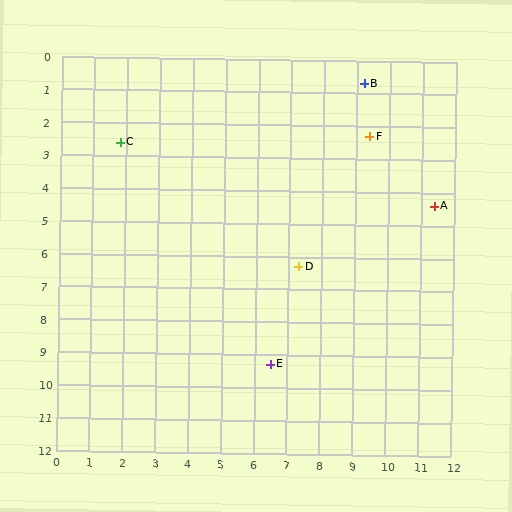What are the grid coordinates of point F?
Point F is at approximately (9.4, 2.3).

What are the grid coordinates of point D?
Point D is at approximately (7.3, 6.3).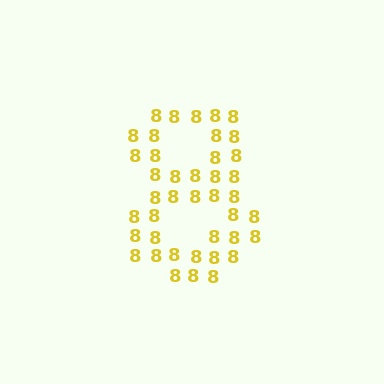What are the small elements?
The small elements are digit 8's.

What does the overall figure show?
The overall figure shows the digit 8.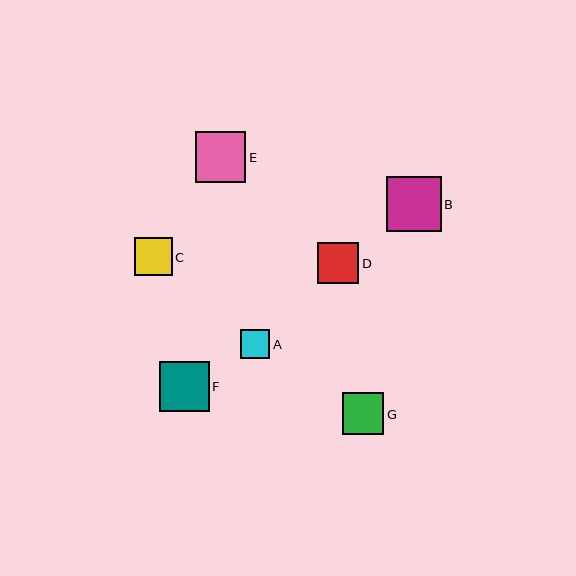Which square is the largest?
Square B is the largest with a size of approximately 54 pixels.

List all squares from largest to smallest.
From largest to smallest: B, E, F, G, D, C, A.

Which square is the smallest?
Square A is the smallest with a size of approximately 29 pixels.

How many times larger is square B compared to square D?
Square B is approximately 1.3 times the size of square D.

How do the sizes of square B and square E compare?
Square B and square E are approximately the same size.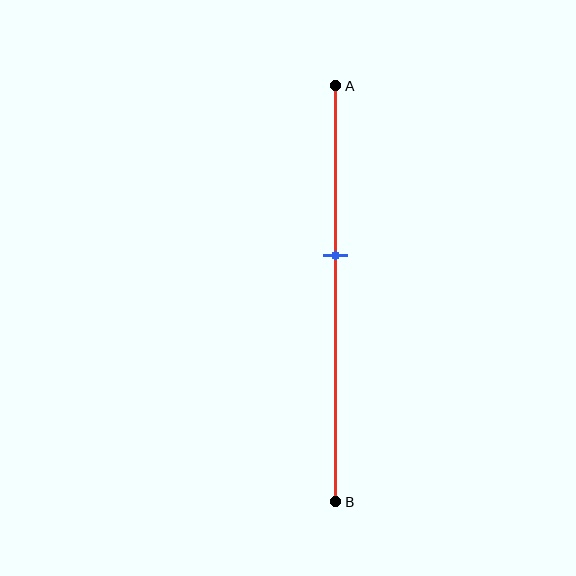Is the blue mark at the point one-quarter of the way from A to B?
No, the mark is at about 40% from A, not at the 25% one-quarter point.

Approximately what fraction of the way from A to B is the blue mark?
The blue mark is approximately 40% of the way from A to B.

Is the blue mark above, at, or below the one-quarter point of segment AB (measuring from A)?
The blue mark is below the one-quarter point of segment AB.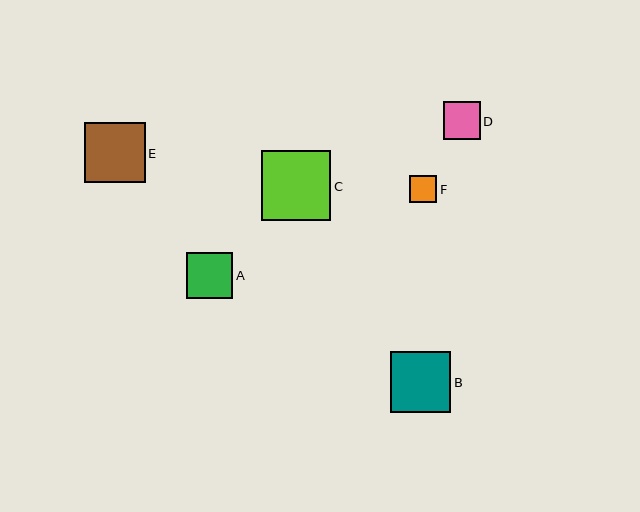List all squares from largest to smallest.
From largest to smallest: C, B, E, A, D, F.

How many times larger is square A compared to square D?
Square A is approximately 1.2 times the size of square D.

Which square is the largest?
Square C is the largest with a size of approximately 69 pixels.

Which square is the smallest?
Square F is the smallest with a size of approximately 27 pixels.